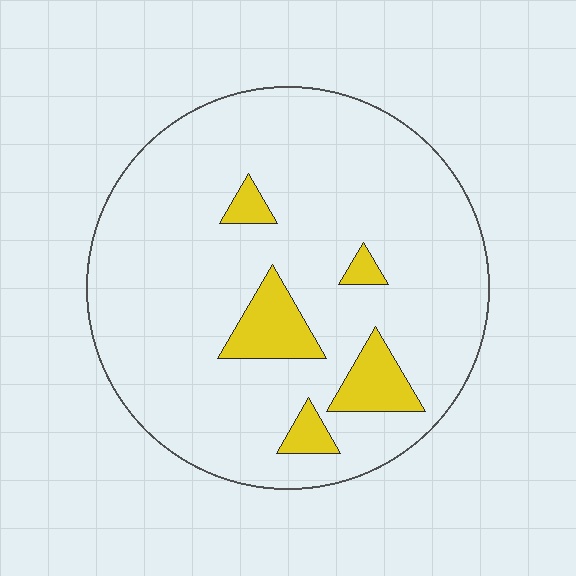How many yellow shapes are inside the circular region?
5.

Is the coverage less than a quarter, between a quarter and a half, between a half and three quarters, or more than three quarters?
Less than a quarter.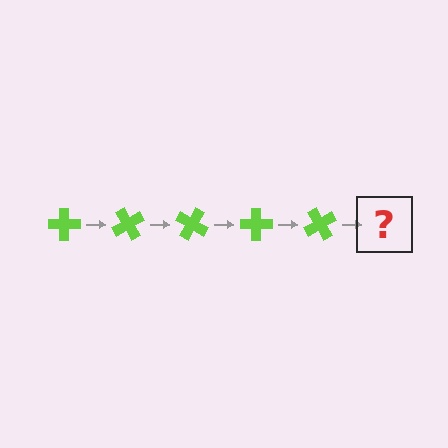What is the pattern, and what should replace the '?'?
The pattern is that the cross rotates 60 degrees each step. The '?' should be a lime cross rotated 300 degrees.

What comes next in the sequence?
The next element should be a lime cross rotated 300 degrees.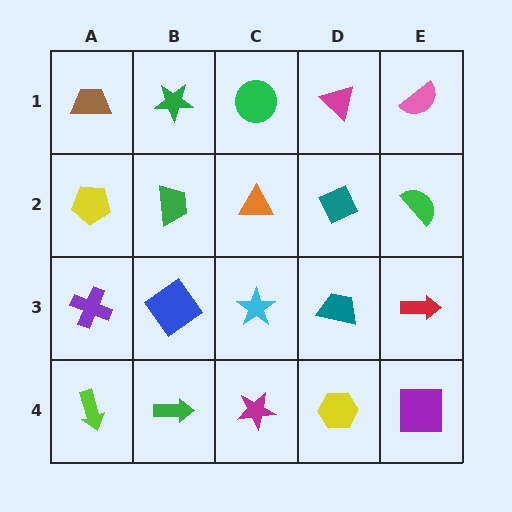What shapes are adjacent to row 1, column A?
A yellow pentagon (row 2, column A), a green star (row 1, column B).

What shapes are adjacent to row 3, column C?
An orange triangle (row 2, column C), a magenta star (row 4, column C), a blue diamond (row 3, column B), a teal trapezoid (row 3, column D).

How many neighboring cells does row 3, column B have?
4.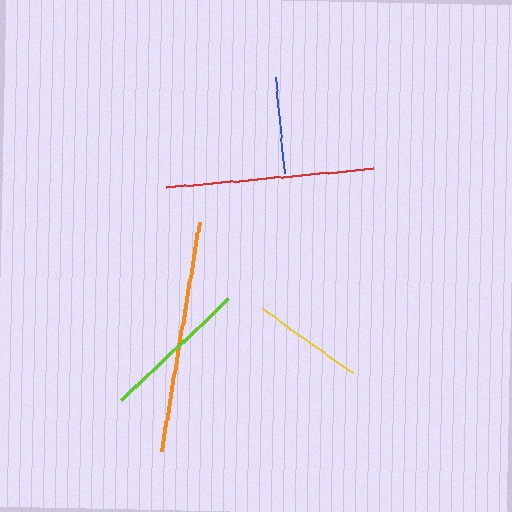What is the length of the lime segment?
The lime segment is approximately 148 pixels long.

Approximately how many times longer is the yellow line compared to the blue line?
The yellow line is approximately 1.2 times the length of the blue line.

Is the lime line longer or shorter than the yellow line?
The lime line is longer than the yellow line.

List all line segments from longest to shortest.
From longest to shortest: orange, red, lime, yellow, blue.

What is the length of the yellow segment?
The yellow segment is approximately 110 pixels long.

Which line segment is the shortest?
The blue line is the shortest at approximately 95 pixels.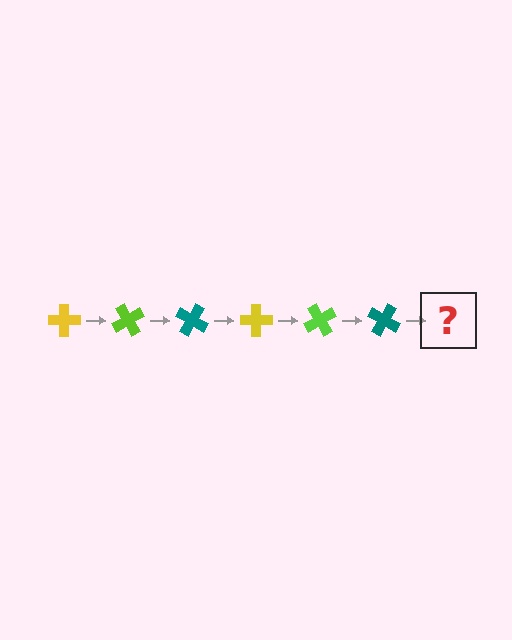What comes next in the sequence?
The next element should be a yellow cross, rotated 360 degrees from the start.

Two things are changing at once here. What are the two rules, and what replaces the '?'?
The two rules are that it rotates 60 degrees each step and the color cycles through yellow, lime, and teal. The '?' should be a yellow cross, rotated 360 degrees from the start.